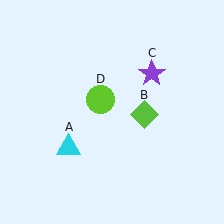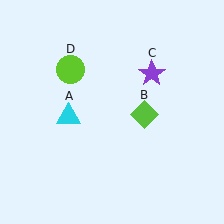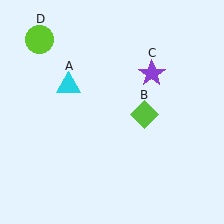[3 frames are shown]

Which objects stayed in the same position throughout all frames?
Lime diamond (object B) and purple star (object C) remained stationary.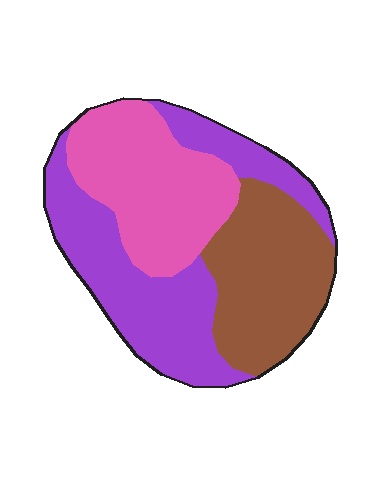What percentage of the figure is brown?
Brown covers 30% of the figure.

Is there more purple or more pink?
Purple.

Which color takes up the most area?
Purple, at roughly 40%.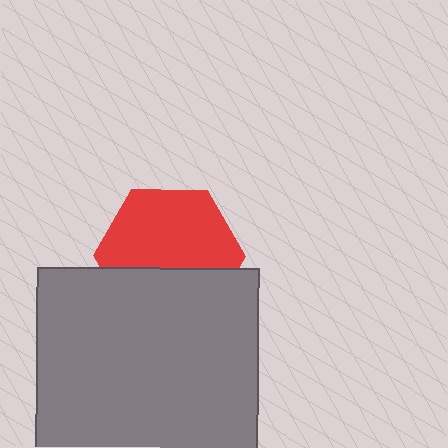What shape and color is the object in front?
The object in front is a gray square.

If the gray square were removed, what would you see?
You would see the complete red hexagon.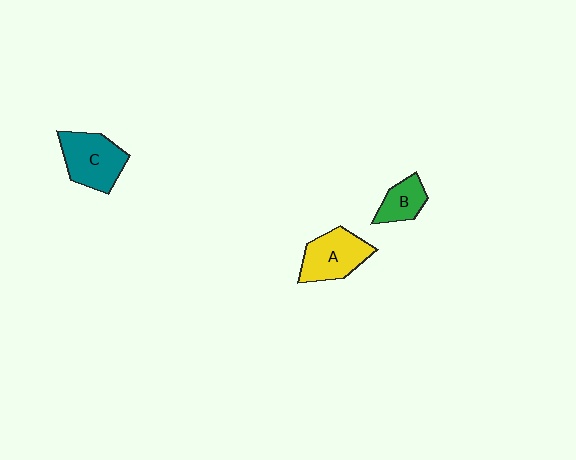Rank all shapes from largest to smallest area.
From largest to smallest: C (teal), A (yellow), B (green).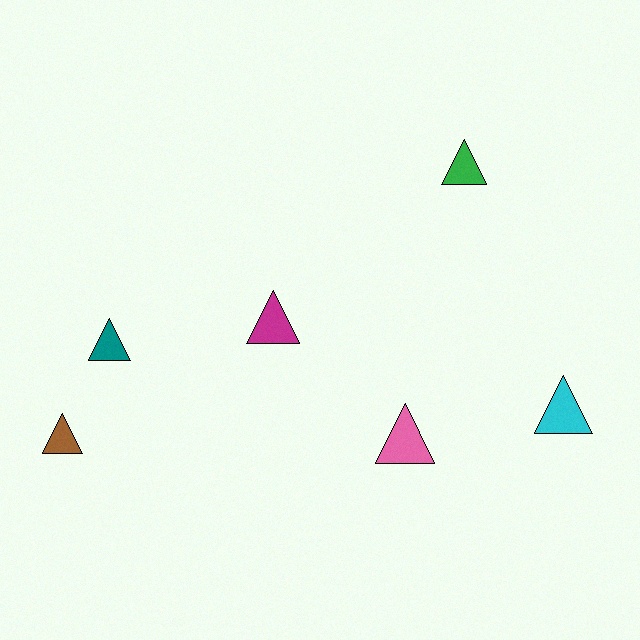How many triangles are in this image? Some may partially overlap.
There are 6 triangles.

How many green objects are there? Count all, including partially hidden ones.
There is 1 green object.